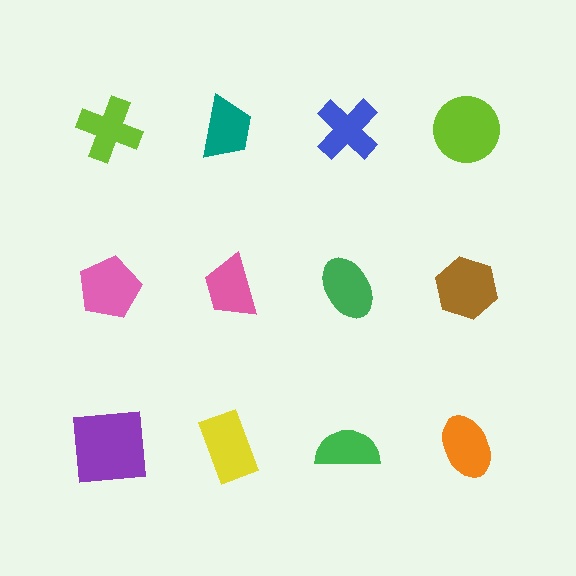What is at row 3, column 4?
An orange ellipse.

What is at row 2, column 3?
A green ellipse.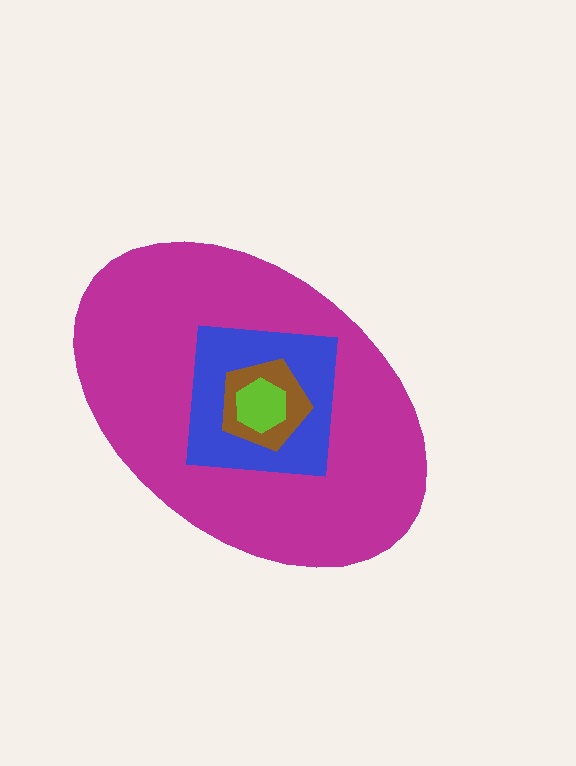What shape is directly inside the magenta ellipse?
The blue square.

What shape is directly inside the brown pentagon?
The lime hexagon.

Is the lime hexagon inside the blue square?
Yes.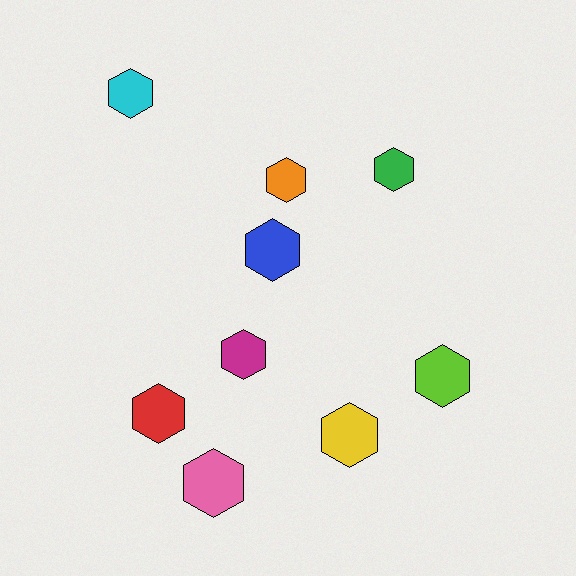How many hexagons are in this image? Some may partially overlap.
There are 9 hexagons.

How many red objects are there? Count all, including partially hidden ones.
There is 1 red object.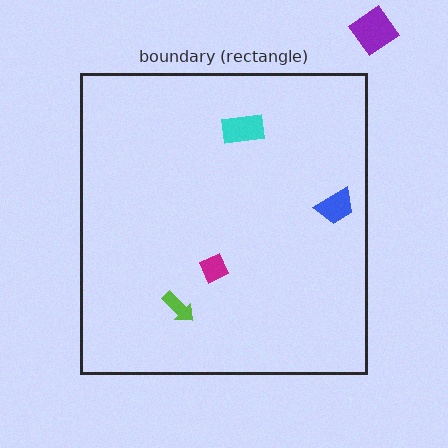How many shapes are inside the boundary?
4 inside, 1 outside.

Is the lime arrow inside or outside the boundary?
Inside.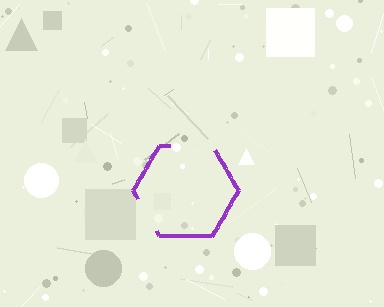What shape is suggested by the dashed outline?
The dashed outline suggests a hexagon.